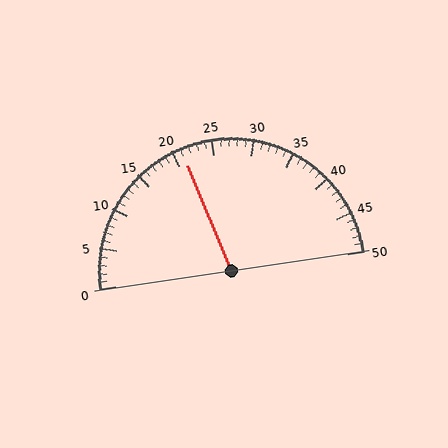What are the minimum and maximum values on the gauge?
The gauge ranges from 0 to 50.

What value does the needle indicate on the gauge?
The needle indicates approximately 21.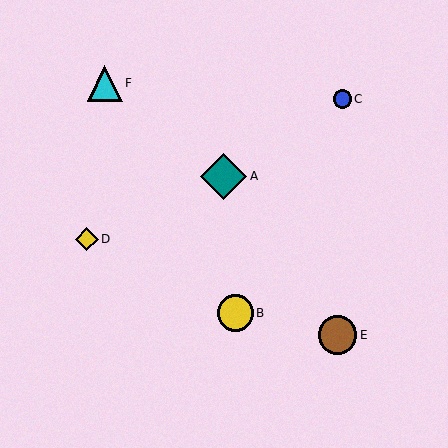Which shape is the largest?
The teal diamond (labeled A) is the largest.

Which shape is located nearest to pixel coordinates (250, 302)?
The yellow circle (labeled B) at (235, 313) is nearest to that location.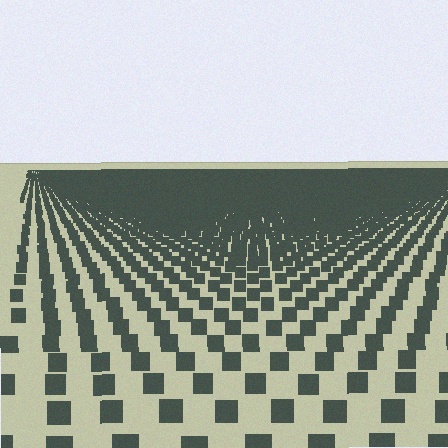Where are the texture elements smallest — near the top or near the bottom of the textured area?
Near the top.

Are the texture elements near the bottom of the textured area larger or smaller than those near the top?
Larger. Near the bottom, elements are closer to the viewer and appear at a bigger on-screen size.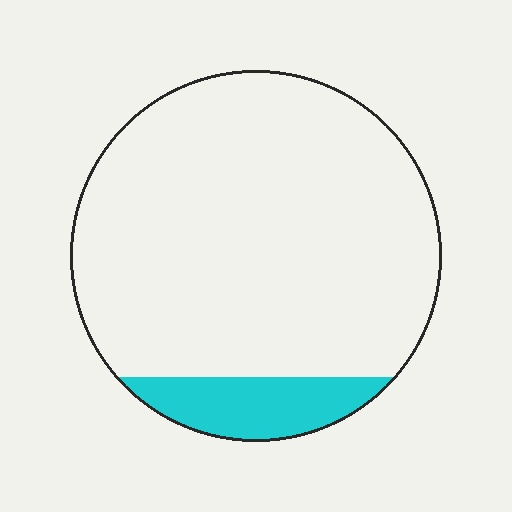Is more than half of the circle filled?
No.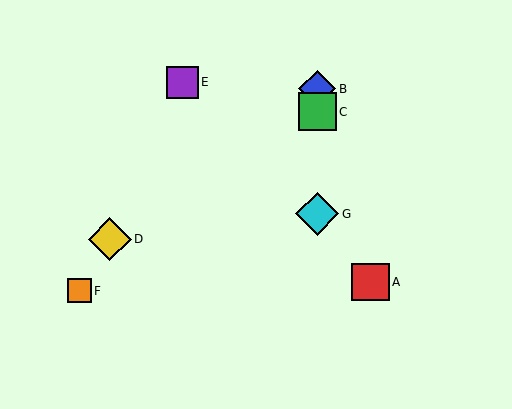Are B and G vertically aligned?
Yes, both are at x≈317.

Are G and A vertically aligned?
No, G is at x≈317 and A is at x≈370.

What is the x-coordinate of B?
Object B is at x≈317.